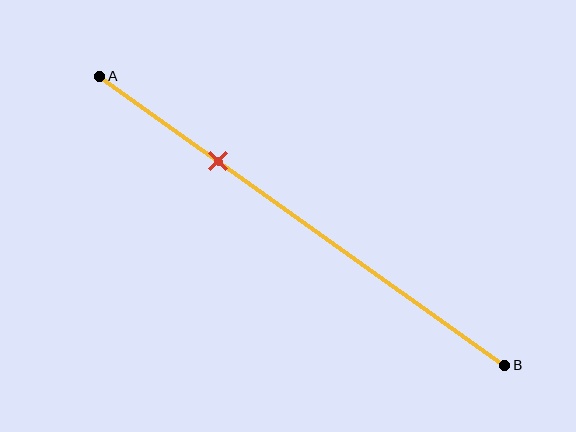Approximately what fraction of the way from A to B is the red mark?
The red mark is approximately 30% of the way from A to B.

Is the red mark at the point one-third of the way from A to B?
No, the mark is at about 30% from A, not at the 33% one-third point.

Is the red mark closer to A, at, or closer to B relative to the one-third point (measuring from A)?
The red mark is closer to point A than the one-third point of segment AB.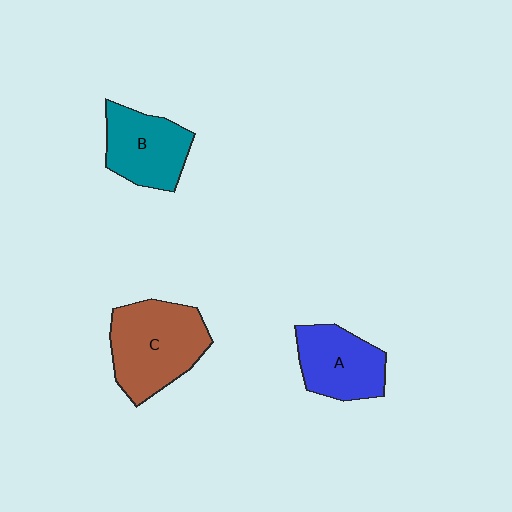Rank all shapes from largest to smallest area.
From largest to smallest: C (brown), B (teal), A (blue).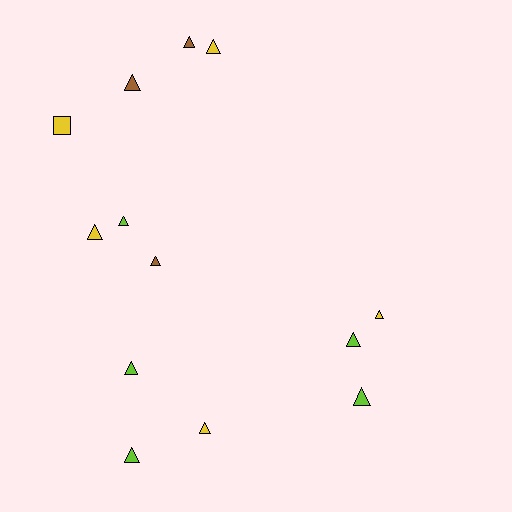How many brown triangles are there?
There are 3 brown triangles.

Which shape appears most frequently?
Triangle, with 12 objects.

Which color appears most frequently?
Yellow, with 5 objects.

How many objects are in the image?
There are 13 objects.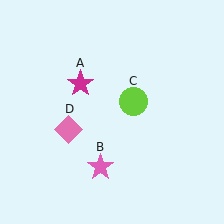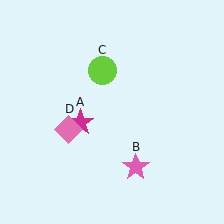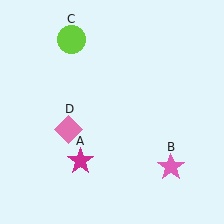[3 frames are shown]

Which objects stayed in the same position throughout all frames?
Pink diamond (object D) remained stationary.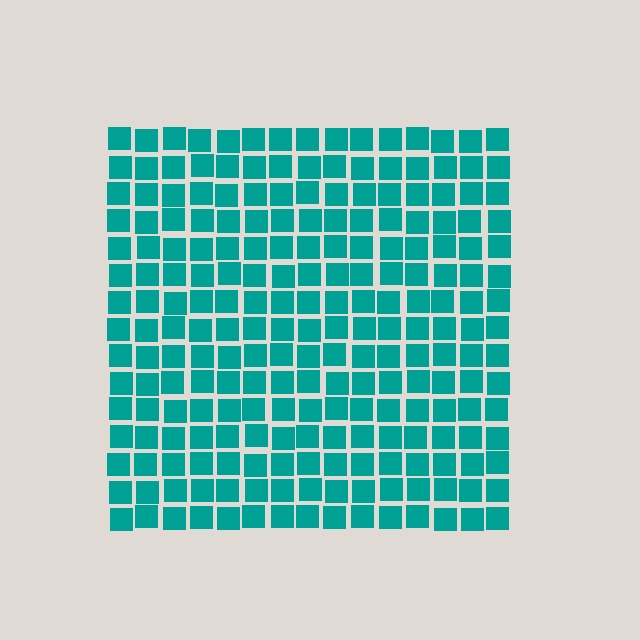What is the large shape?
The large shape is a square.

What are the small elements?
The small elements are squares.